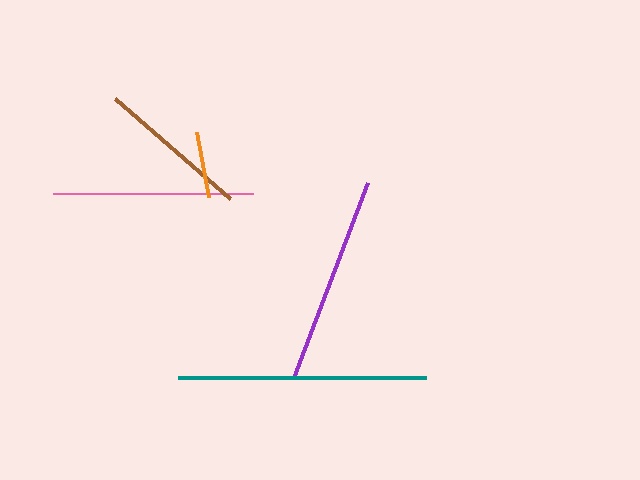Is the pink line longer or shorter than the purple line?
The purple line is longer than the pink line.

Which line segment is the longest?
The teal line is the longest at approximately 248 pixels.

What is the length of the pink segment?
The pink segment is approximately 200 pixels long.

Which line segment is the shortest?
The orange line is the shortest at approximately 66 pixels.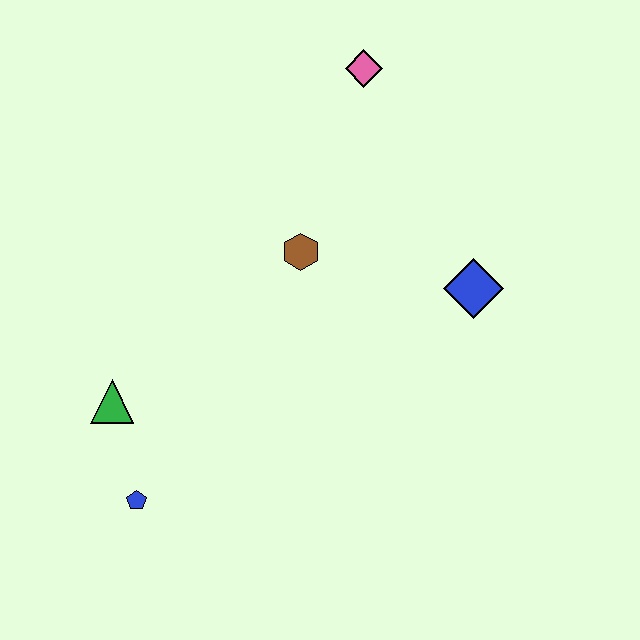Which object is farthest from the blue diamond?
The blue pentagon is farthest from the blue diamond.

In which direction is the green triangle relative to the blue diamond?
The green triangle is to the left of the blue diamond.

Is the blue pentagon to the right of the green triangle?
Yes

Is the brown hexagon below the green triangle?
No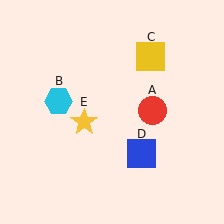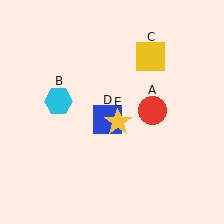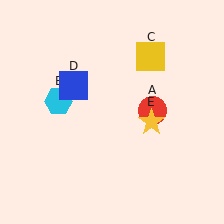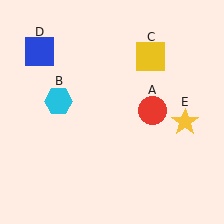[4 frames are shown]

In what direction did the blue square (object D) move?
The blue square (object D) moved up and to the left.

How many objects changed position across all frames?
2 objects changed position: blue square (object D), yellow star (object E).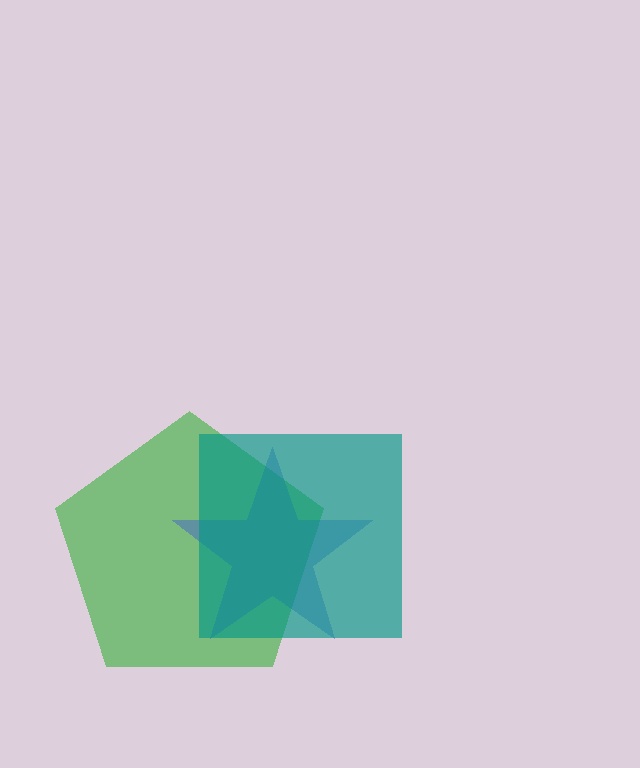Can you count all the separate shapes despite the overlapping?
Yes, there are 3 separate shapes.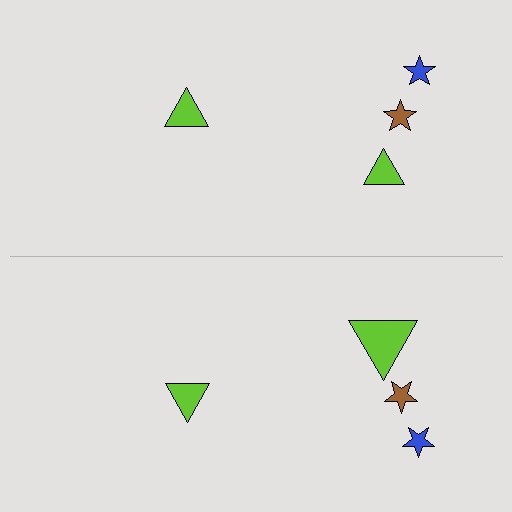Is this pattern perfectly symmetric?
No, the pattern is not perfectly symmetric. The lime triangle on the bottom side has a different size than its mirror counterpart.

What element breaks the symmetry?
The lime triangle on the bottom side has a different size than its mirror counterpart.